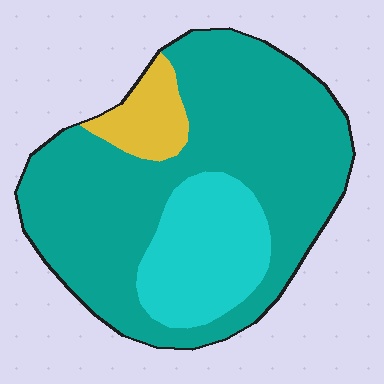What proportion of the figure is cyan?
Cyan covers about 20% of the figure.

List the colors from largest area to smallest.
From largest to smallest: teal, cyan, yellow.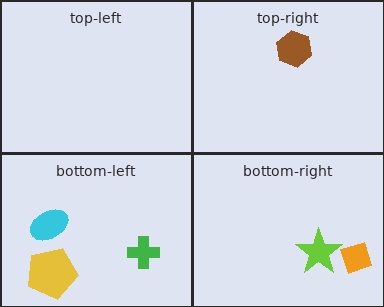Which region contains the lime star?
The bottom-right region.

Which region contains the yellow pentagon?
The bottom-left region.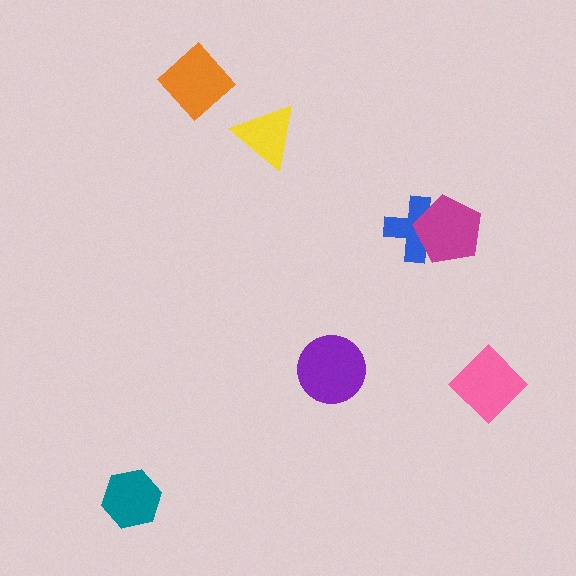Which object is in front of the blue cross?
The magenta pentagon is in front of the blue cross.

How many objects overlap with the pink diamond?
0 objects overlap with the pink diamond.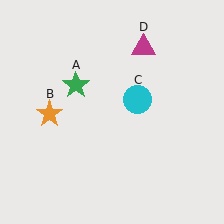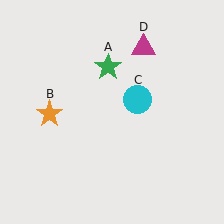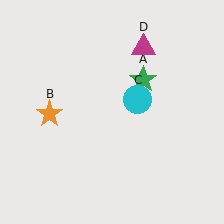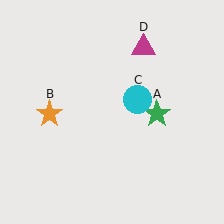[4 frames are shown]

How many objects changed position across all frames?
1 object changed position: green star (object A).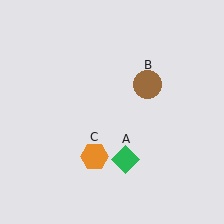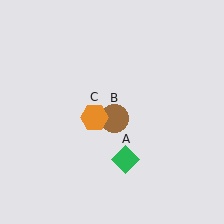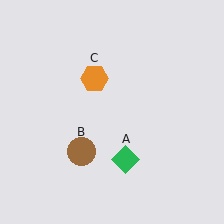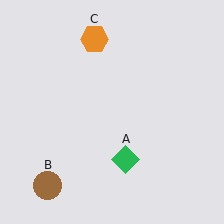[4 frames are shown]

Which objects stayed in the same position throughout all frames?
Green diamond (object A) remained stationary.